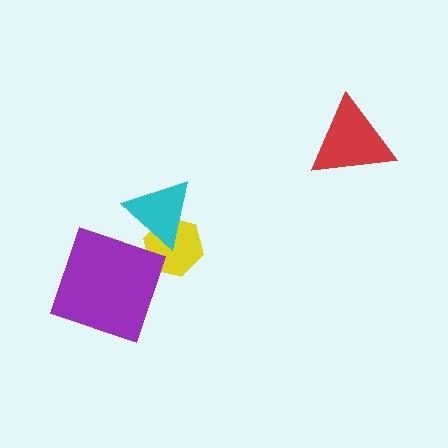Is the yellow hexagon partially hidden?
Yes, it is partially covered by another shape.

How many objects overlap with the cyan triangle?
1 object overlaps with the cyan triangle.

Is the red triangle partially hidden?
No, no other shape covers it.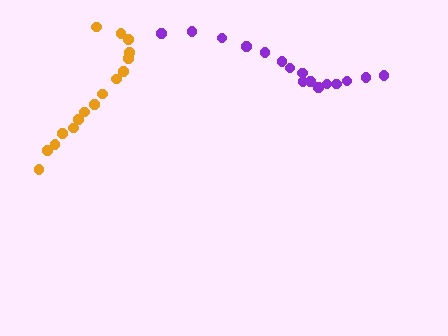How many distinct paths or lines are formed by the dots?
There are 2 distinct paths.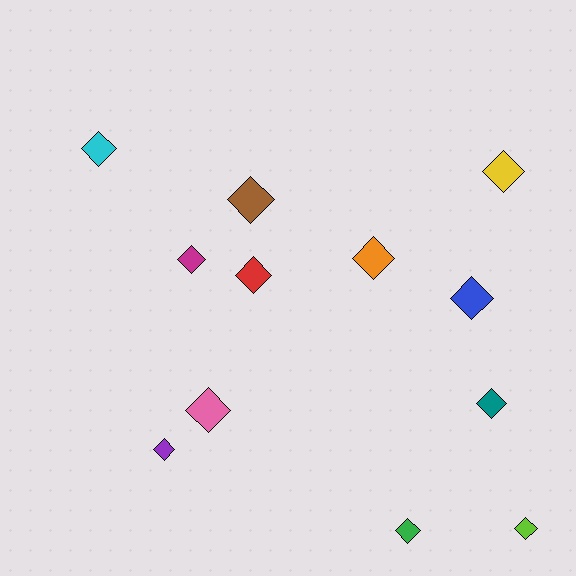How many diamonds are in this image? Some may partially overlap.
There are 12 diamonds.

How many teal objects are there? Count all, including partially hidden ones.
There is 1 teal object.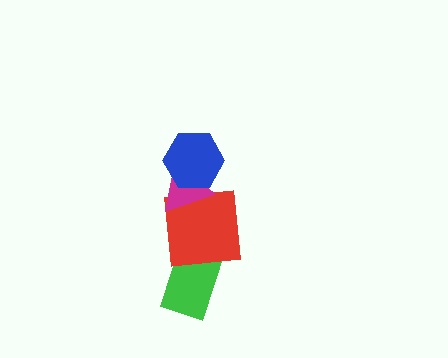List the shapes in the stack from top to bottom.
From top to bottom: the blue hexagon, the magenta triangle, the red square, the green rectangle.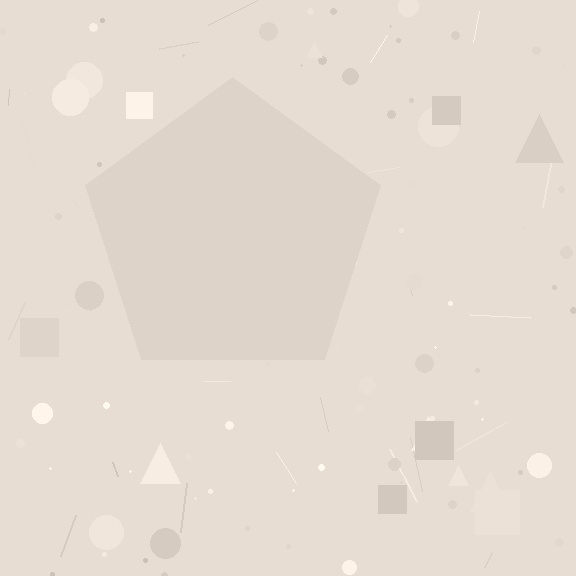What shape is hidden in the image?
A pentagon is hidden in the image.